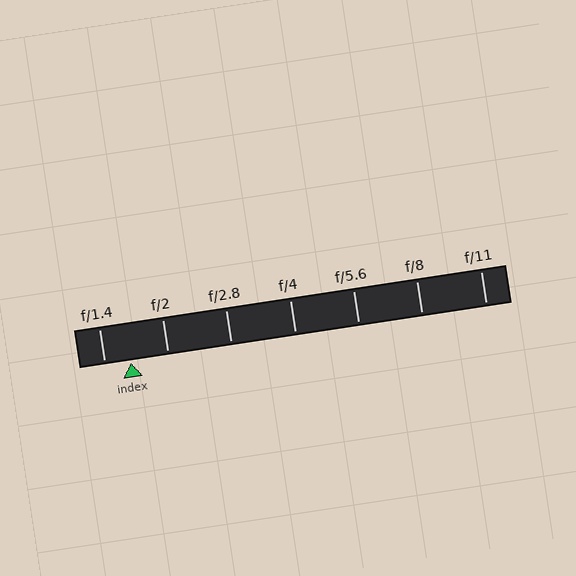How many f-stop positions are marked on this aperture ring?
There are 7 f-stop positions marked.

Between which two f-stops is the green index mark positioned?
The index mark is between f/1.4 and f/2.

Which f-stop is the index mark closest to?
The index mark is closest to f/1.4.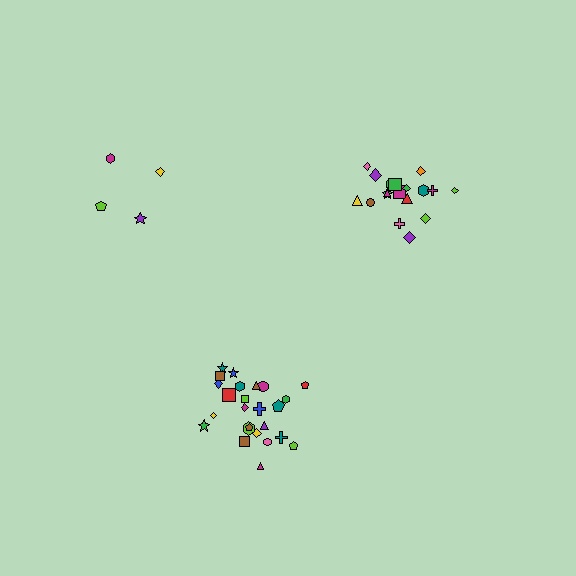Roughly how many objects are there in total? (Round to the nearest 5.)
Roughly 45 objects in total.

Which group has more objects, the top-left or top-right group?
The top-right group.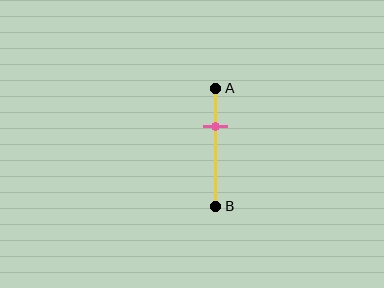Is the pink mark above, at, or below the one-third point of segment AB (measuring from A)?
The pink mark is approximately at the one-third point of segment AB.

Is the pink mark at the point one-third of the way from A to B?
Yes, the mark is approximately at the one-third point.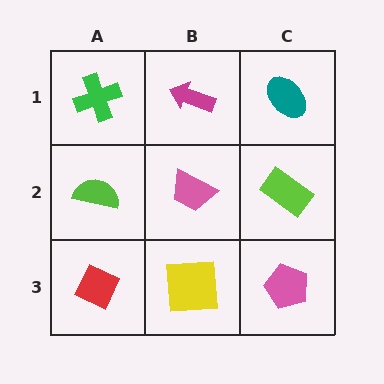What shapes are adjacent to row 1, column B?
A pink trapezoid (row 2, column B), a green cross (row 1, column A), a teal ellipse (row 1, column C).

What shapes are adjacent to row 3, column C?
A lime rectangle (row 2, column C), a yellow square (row 3, column B).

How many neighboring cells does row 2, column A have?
3.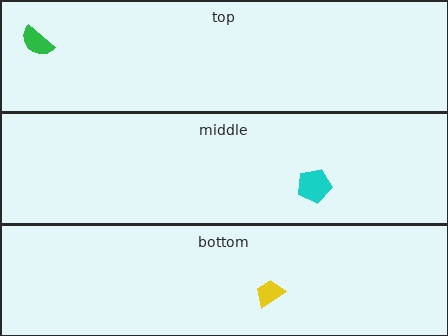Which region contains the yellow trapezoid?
The bottom region.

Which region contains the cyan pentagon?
The middle region.